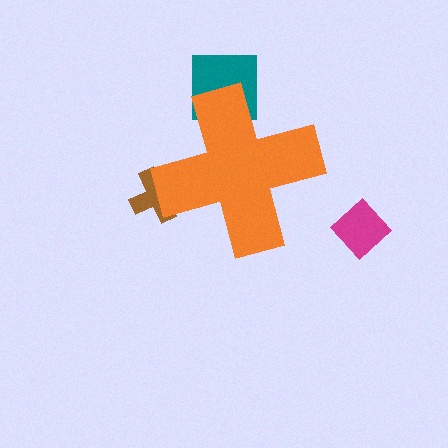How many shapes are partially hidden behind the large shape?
2 shapes are partially hidden.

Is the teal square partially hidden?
Yes, the teal square is partially hidden behind the orange cross.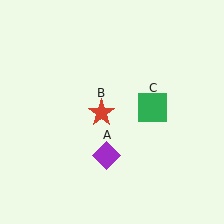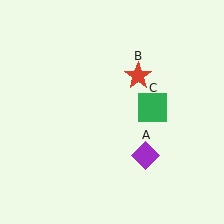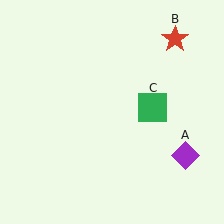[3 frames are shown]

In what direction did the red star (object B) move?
The red star (object B) moved up and to the right.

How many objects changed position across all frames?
2 objects changed position: purple diamond (object A), red star (object B).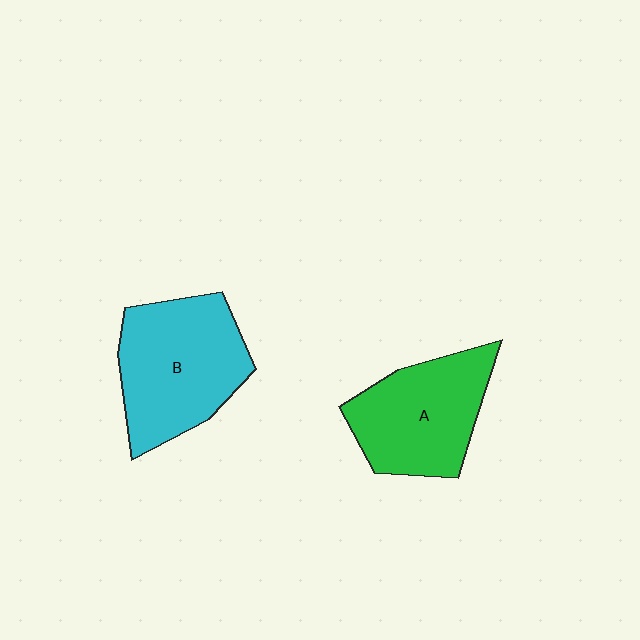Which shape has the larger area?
Shape B (cyan).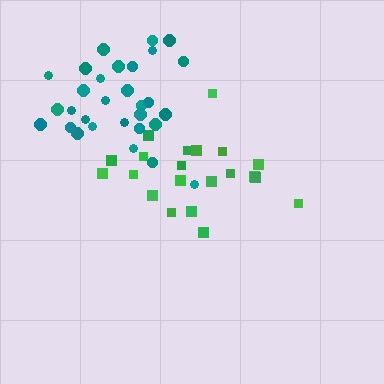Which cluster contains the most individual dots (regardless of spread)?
Teal (30).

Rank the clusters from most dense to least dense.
teal, green.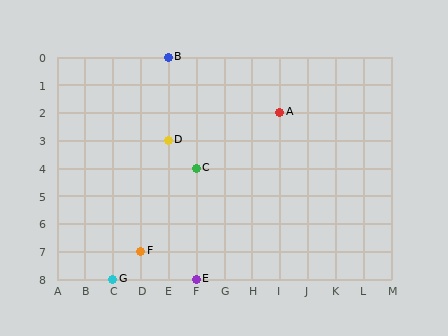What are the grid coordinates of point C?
Point C is at grid coordinates (F, 4).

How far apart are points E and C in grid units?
Points E and C are 4 rows apart.